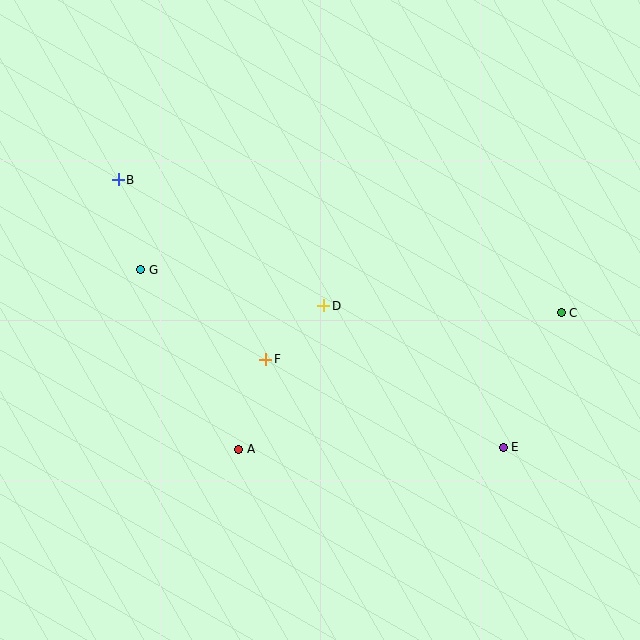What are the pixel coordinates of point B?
Point B is at (118, 180).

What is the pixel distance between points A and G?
The distance between A and G is 205 pixels.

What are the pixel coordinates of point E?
Point E is at (503, 447).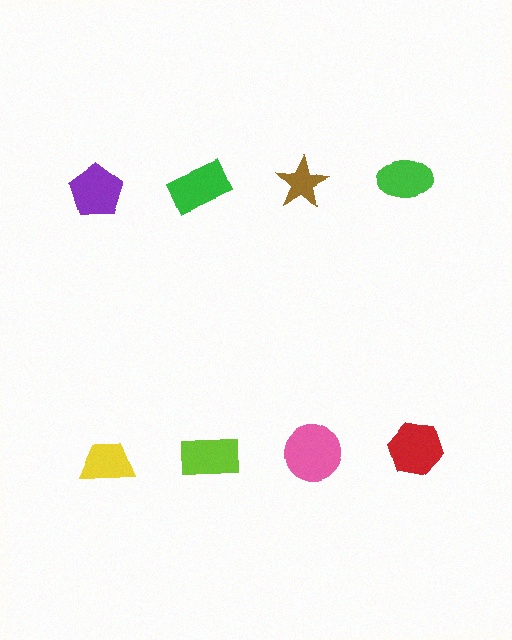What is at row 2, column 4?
A red hexagon.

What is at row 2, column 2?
A lime rectangle.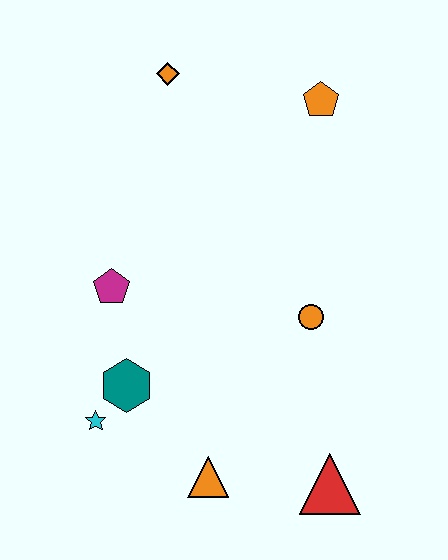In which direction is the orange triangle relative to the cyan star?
The orange triangle is to the right of the cyan star.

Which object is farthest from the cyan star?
The orange pentagon is farthest from the cyan star.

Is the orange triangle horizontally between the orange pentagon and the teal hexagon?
Yes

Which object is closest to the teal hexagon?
The cyan star is closest to the teal hexagon.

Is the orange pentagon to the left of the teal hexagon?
No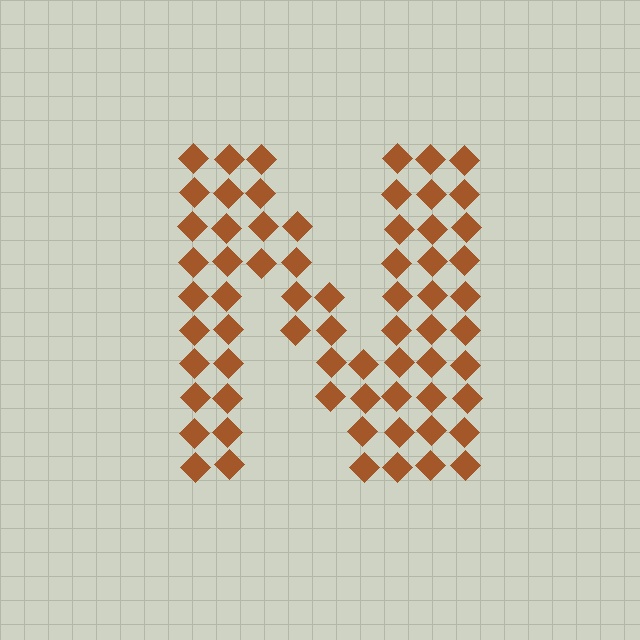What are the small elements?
The small elements are diamonds.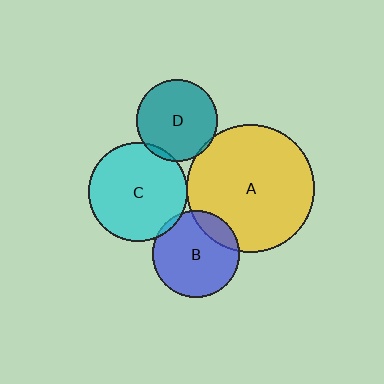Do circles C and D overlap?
Yes.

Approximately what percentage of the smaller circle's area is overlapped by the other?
Approximately 5%.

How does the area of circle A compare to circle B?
Approximately 2.2 times.